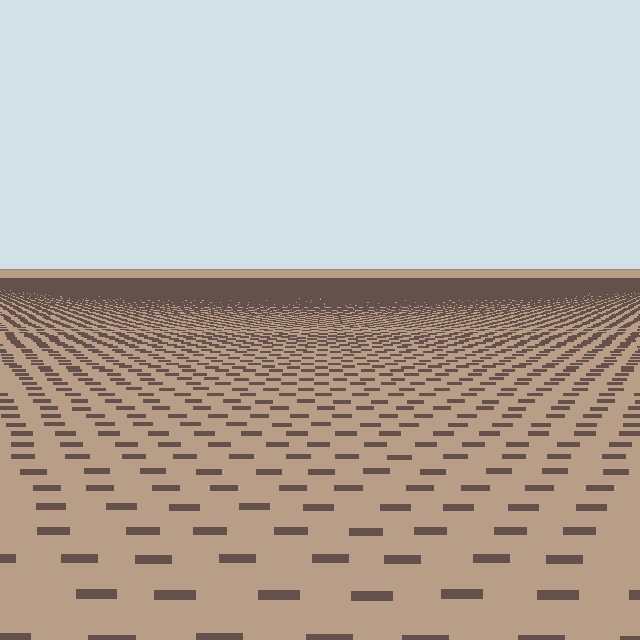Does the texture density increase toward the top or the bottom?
Density increases toward the top.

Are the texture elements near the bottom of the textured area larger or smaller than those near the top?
Larger. Near the bottom, elements are closer to the viewer and appear at a bigger on-screen size.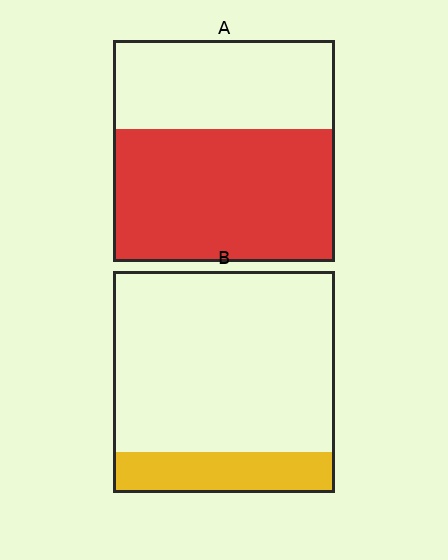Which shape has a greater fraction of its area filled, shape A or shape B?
Shape A.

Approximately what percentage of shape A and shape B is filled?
A is approximately 60% and B is approximately 20%.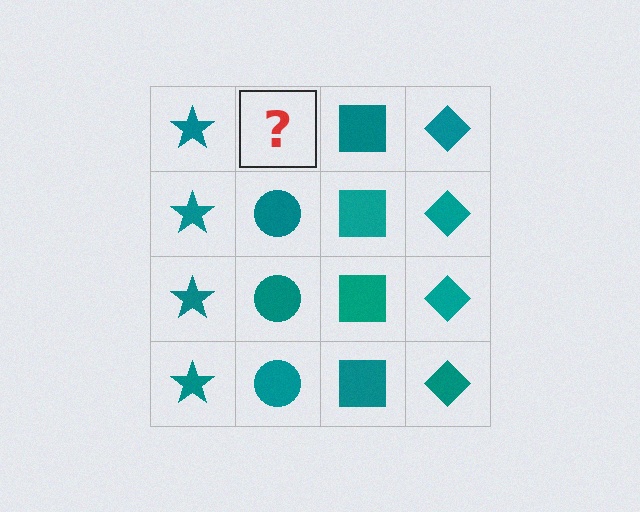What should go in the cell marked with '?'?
The missing cell should contain a teal circle.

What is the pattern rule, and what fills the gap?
The rule is that each column has a consistent shape. The gap should be filled with a teal circle.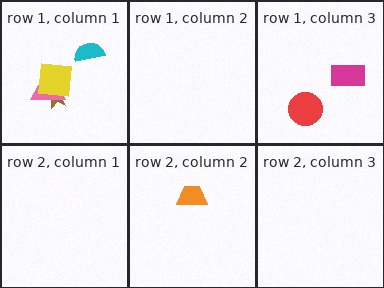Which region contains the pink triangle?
The row 1, column 1 region.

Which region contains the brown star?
The row 1, column 1 region.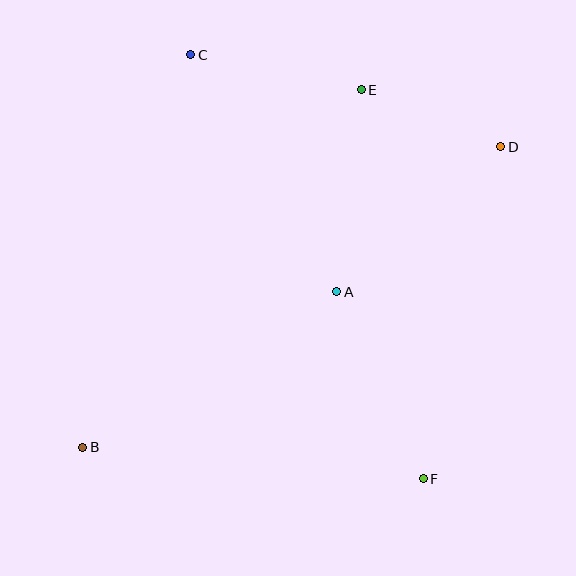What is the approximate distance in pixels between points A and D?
The distance between A and D is approximately 219 pixels.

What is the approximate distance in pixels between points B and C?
The distance between B and C is approximately 407 pixels.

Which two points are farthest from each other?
Points B and D are farthest from each other.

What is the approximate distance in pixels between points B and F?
The distance between B and F is approximately 342 pixels.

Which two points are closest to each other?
Points D and E are closest to each other.